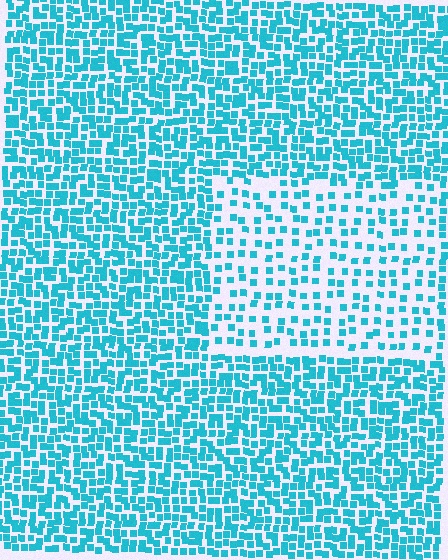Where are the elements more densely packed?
The elements are more densely packed outside the rectangle boundary.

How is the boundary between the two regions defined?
The boundary is defined by a change in element density (approximately 2.2x ratio). All elements are the same color, size, and shape.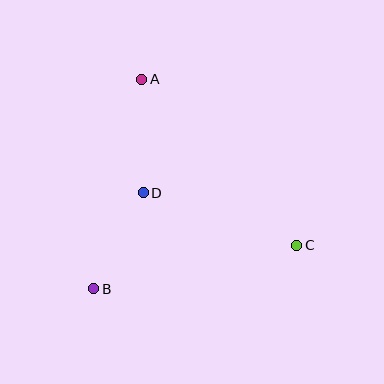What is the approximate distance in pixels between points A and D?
The distance between A and D is approximately 113 pixels.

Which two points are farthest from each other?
Points A and C are farthest from each other.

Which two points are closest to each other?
Points B and D are closest to each other.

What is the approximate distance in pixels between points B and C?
The distance between B and C is approximately 207 pixels.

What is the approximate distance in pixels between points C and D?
The distance between C and D is approximately 162 pixels.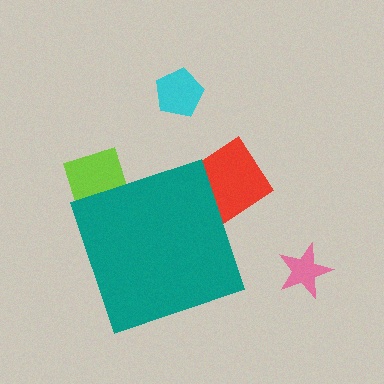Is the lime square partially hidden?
Yes, the lime square is partially hidden behind the teal diamond.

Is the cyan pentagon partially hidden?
No, the cyan pentagon is fully visible.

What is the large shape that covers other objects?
A teal diamond.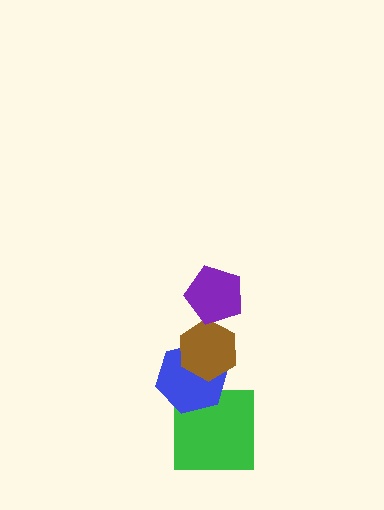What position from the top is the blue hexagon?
The blue hexagon is 3rd from the top.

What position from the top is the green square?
The green square is 4th from the top.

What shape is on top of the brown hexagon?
The purple pentagon is on top of the brown hexagon.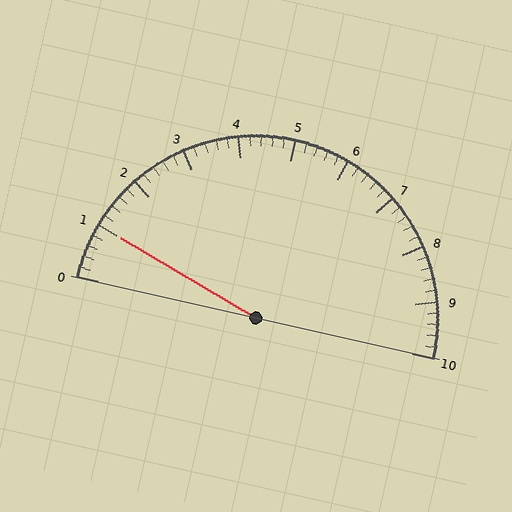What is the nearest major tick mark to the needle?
The nearest major tick mark is 1.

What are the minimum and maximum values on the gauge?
The gauge ranges from 0 to 10.